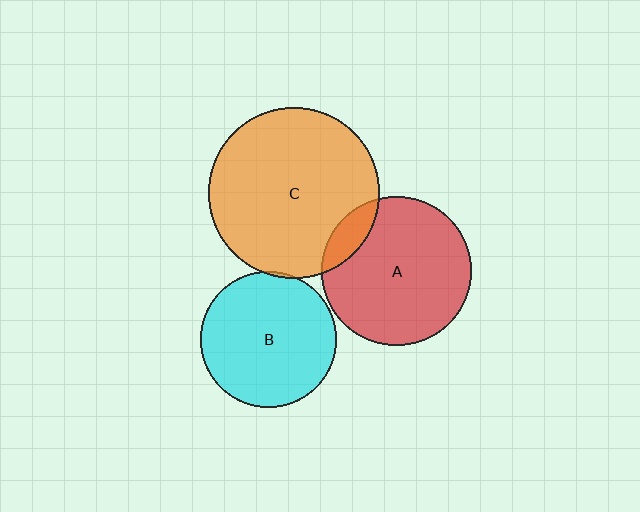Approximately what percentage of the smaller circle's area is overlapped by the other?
Approximately 10%.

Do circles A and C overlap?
Yes.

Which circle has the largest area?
Circle C (orange).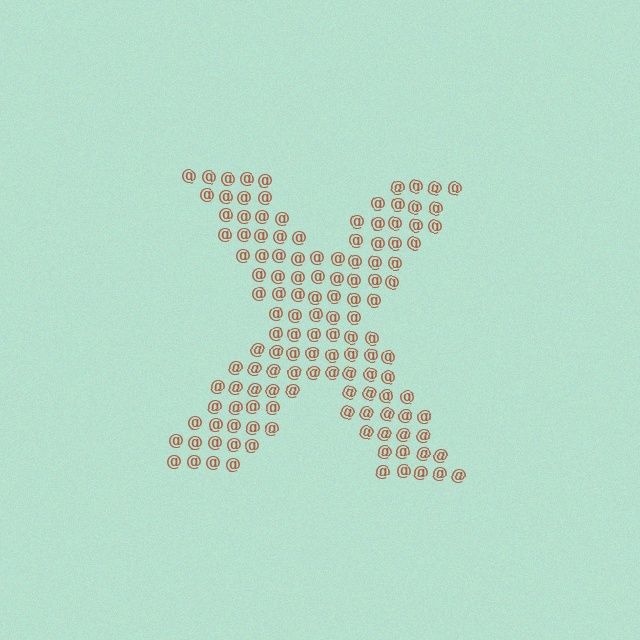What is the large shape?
The large shape is the letter X.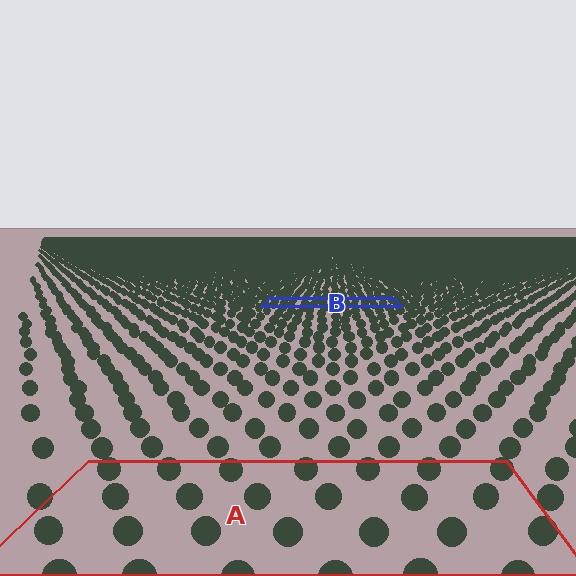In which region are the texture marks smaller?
The texture marks are smaller in region B, because it is farther away.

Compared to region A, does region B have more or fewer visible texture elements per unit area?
Region B has more texture elements per unit area — they are packed more densely because it is farther away.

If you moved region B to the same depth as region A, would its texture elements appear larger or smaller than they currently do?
They would appear larger. At a closer depth, the same texture elements are projected at a bigger on-screen size.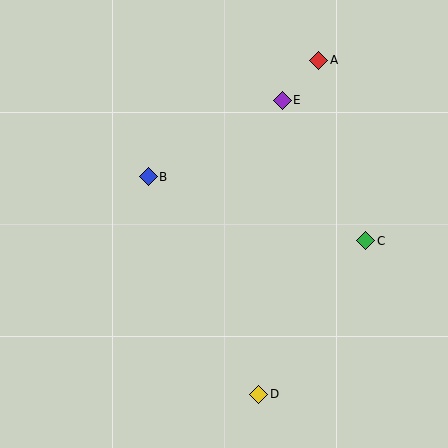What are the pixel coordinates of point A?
Point A is at (319, 60).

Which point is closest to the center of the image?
Point B at (148, 177) is closest to the center.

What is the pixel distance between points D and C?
The distance between D and C is 187 pixels.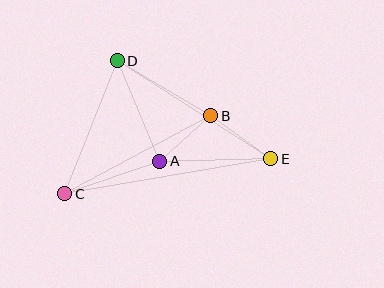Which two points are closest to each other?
Points A and B are closest to each other.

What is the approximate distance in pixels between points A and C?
The distance between A and C is approximately 100 pixels.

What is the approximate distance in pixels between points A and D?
The distance between A and D is approximately 109 pixels.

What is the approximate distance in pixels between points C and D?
The distance between C and D is approximately 143 pixels.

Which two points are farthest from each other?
Points C and E are farthest from each other.